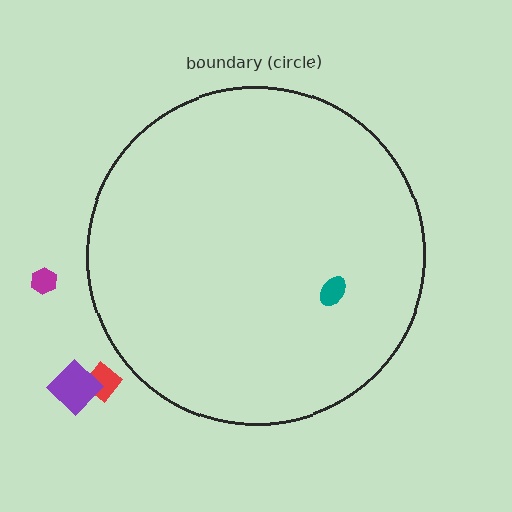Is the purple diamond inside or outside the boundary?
Outside.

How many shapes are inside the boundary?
1 inside, 3 outside.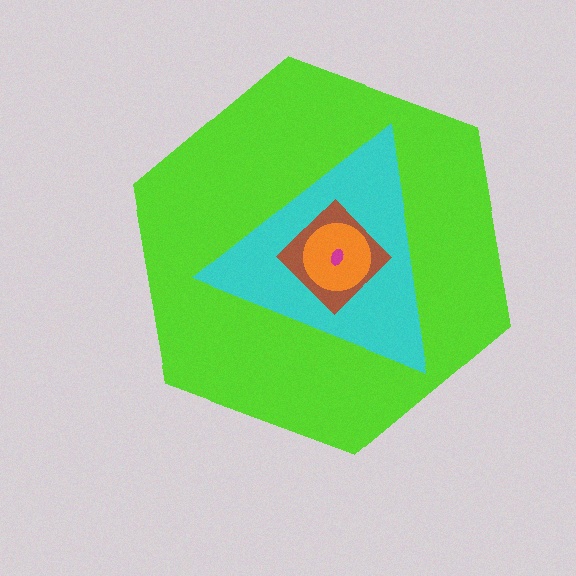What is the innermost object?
The magenta ellipse.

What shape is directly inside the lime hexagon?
The cyan triangle.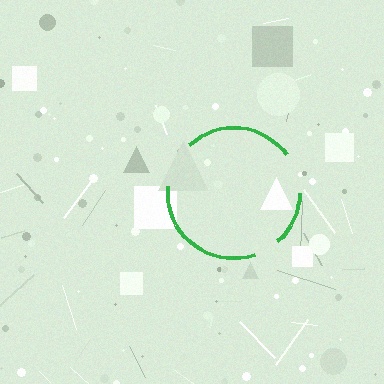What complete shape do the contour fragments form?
The contour fragments form a circle.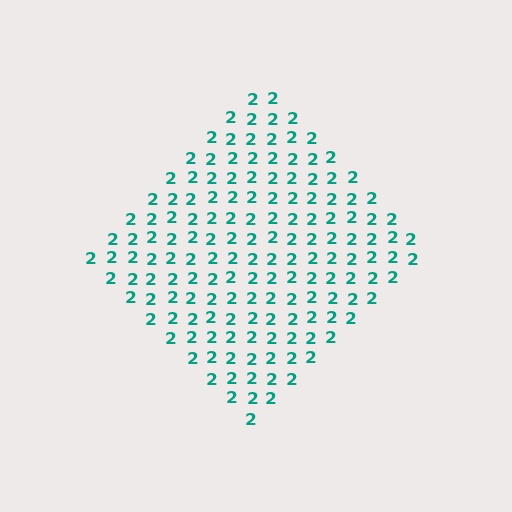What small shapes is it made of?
It is made of small digit 2's.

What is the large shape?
The large shape is a diamond.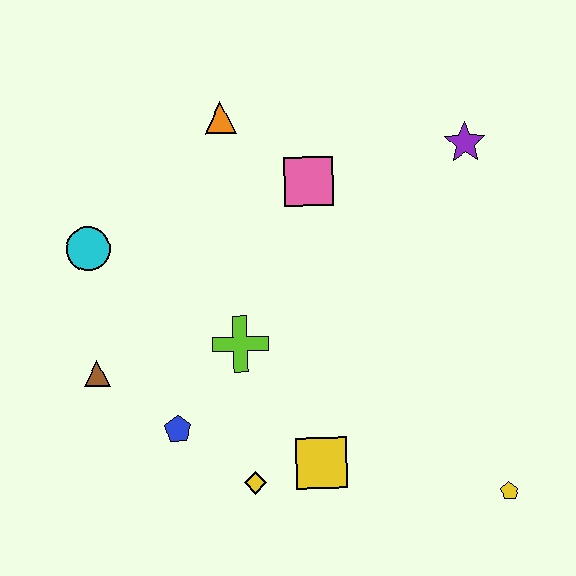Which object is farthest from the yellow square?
The orange triangle is farthest from the yellow square.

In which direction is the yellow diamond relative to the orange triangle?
The yellow diamond is below the orange triangle.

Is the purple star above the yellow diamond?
Yes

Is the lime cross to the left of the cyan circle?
No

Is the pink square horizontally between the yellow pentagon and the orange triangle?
Yes